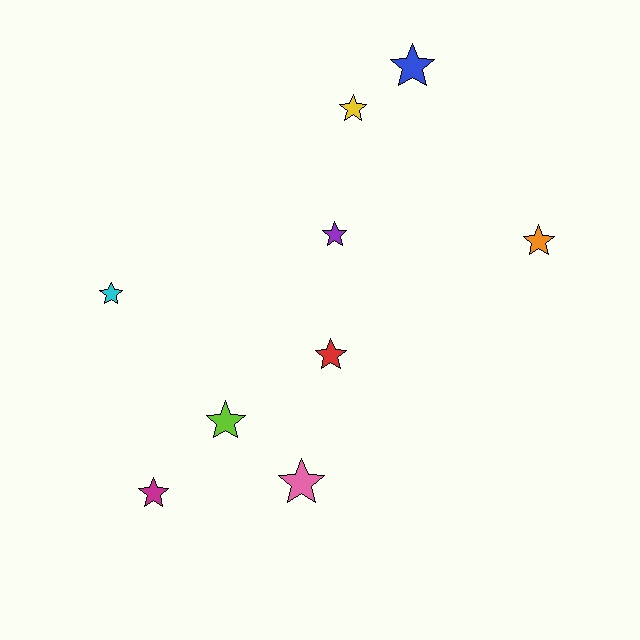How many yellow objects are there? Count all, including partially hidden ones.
There is 1 yellow object.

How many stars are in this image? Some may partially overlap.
There are 9 stars.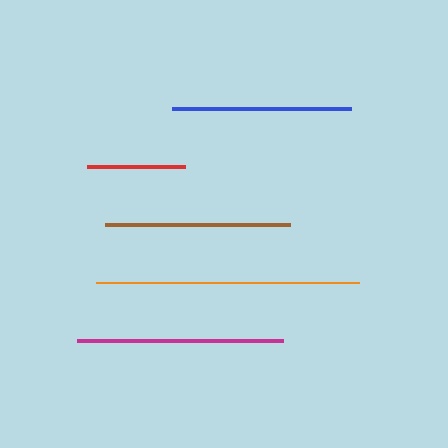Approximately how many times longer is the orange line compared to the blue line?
The orange line is approximately 1.5 times the length of the blue line.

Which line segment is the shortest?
The red line is the shortest at approximately 97 pixels.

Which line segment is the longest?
The orange line is the longest at approximately 263 pixels.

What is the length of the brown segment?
The brown segment is approximately 185 pixels long.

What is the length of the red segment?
The red segment is approximately 97 pixels long.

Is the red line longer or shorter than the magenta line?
The magenta line is longer than the red line.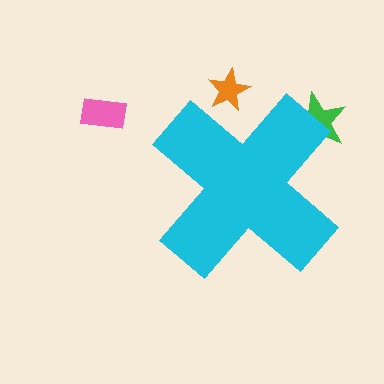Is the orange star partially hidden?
Yes, the orange star is partially hidden behind the cyan cross.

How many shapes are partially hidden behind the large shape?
2 shapes are partially hidden.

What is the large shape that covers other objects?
A cyan cross.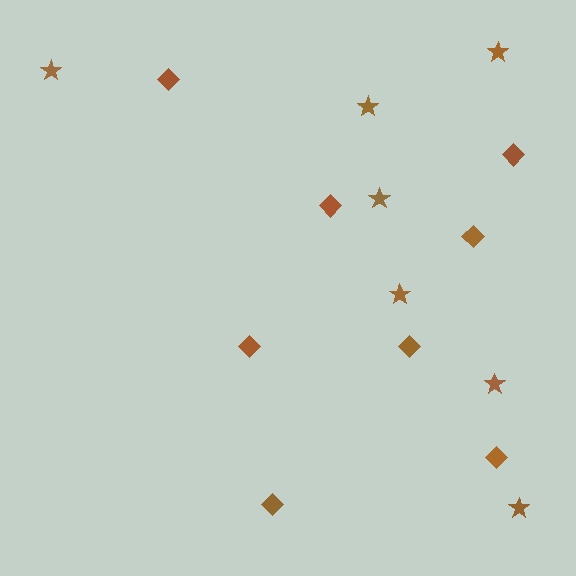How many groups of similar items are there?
There are 2 groups: one group of diamonds (8) and one group of stars (7).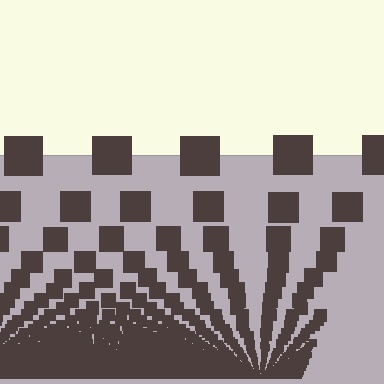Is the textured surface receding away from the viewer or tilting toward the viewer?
The surface appears to tilt toward the viewer. Texture elements get larger and sparser toward the top.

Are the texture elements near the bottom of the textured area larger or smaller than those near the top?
Smaller. The gradient is inverted — elements near the bottom are smaller and denser.